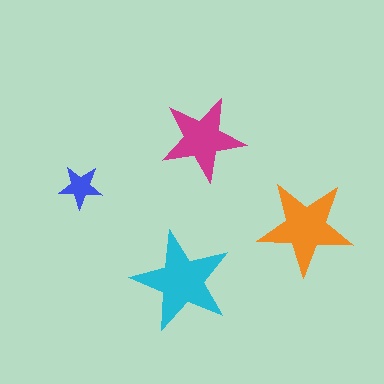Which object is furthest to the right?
The orange star is rightmost.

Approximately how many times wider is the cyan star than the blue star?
About 2.5 times wider.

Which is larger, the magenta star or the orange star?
The orange one.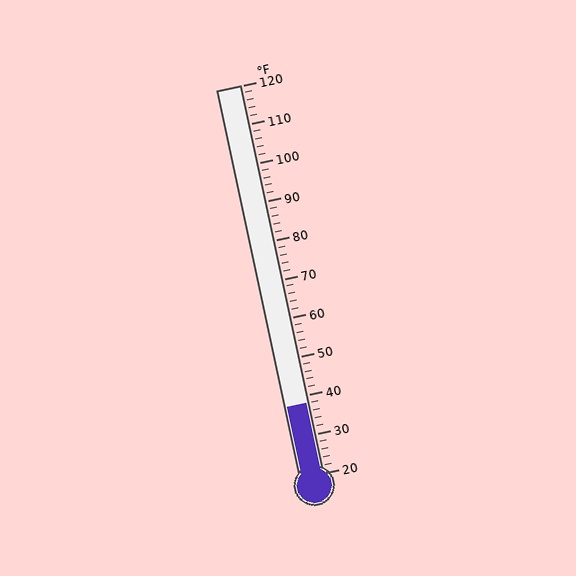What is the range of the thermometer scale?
The thermometer scale ranges from 20°F to 120°F.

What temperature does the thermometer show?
The thermometer shows approximately 38°F.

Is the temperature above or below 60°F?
The temperature is below 60°F.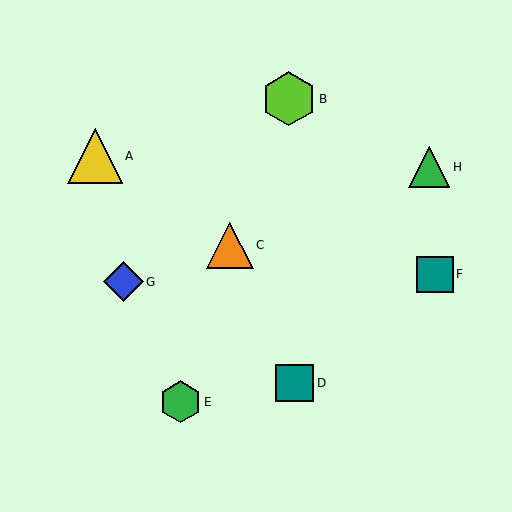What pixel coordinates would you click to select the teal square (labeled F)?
Click at (435, 274) to select the teal square F.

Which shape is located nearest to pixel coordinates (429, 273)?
The teal square (labeled F) at (435, 274) is nearest to that location.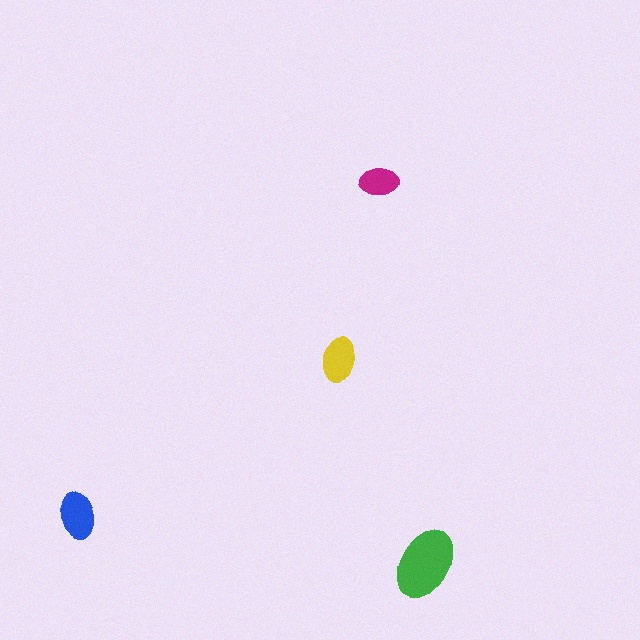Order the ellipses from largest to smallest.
the green one, the blue one, the yellow one, the magenta one.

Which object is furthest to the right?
The green ellipse is rightmost.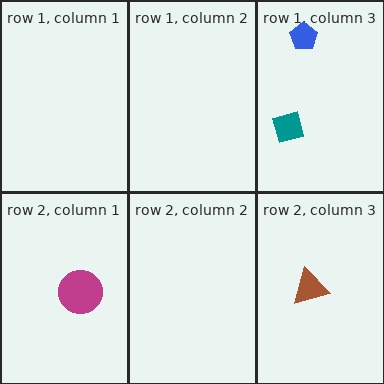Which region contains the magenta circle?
The row 2, column 1 region.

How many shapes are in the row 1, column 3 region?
2.